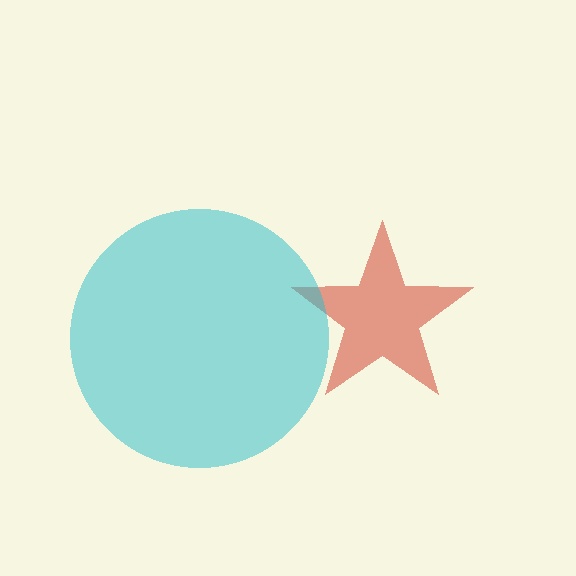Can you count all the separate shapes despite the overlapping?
Yes, there are 2 separate shapes.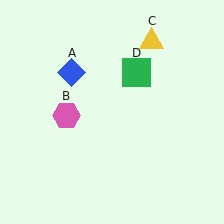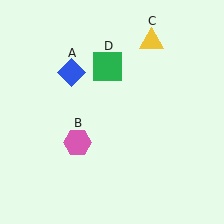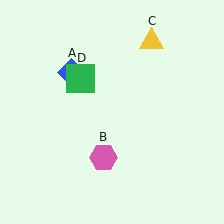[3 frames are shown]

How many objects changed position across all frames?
2 objects changed position: pink hexagon (object B), green square (object D).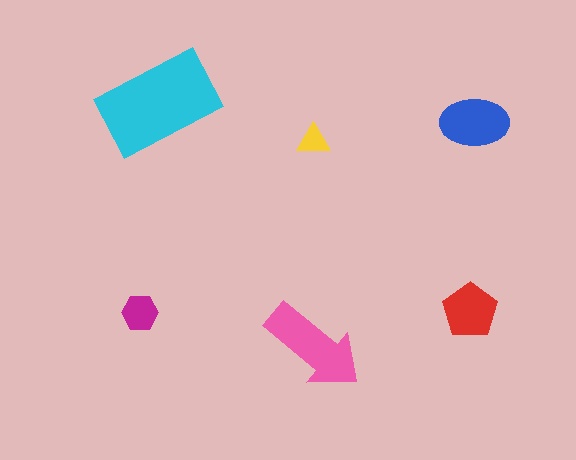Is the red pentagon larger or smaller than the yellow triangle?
Larger.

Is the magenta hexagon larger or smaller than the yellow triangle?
Larger.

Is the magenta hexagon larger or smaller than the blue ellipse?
Smaller.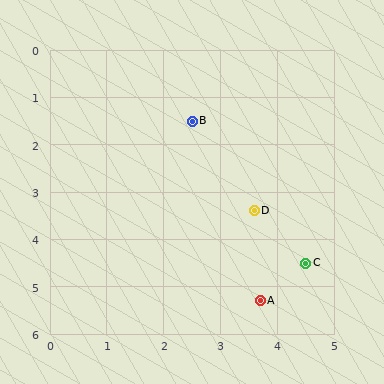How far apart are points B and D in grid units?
Points B and D are about 2.2 grid units apart.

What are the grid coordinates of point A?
Point A is at approximately (3.7, 5.3).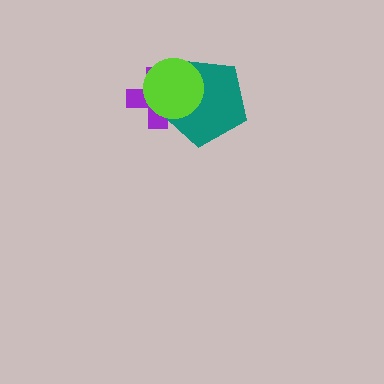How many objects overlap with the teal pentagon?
2 objects overlap with the teal pentagon.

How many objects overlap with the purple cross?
2 objects overlap with the purple cross.